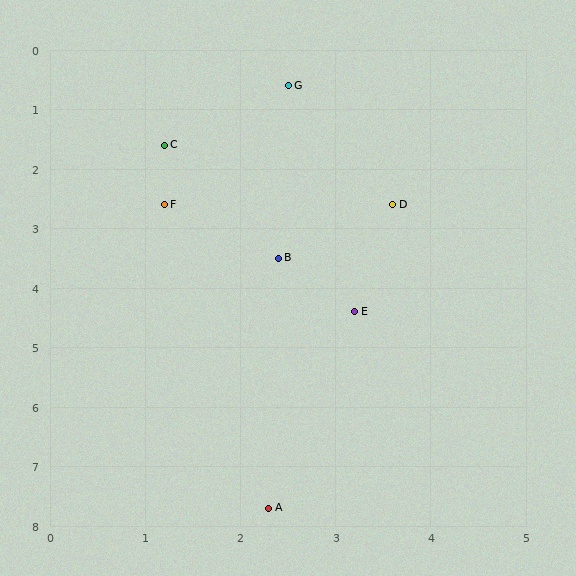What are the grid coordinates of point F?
Point F is at approximately (1.2, 2.6).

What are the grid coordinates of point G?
Point G is at approximately (2.5, 0.6).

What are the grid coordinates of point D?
Point D is at approximately (3.6, 2.6).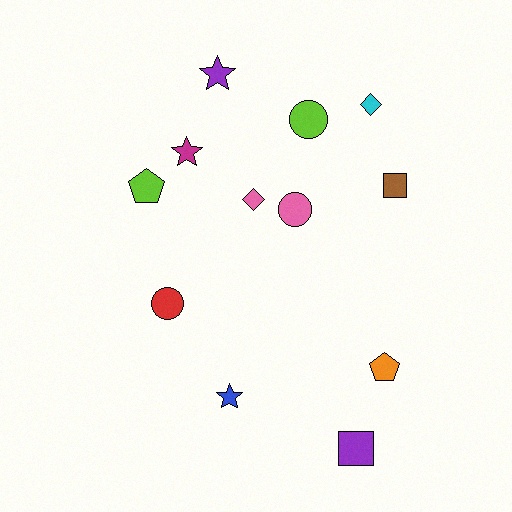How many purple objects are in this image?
There are 2 purple objects.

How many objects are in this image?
There are 12 objects.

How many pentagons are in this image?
There are 2 pentagons.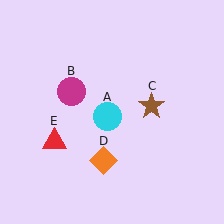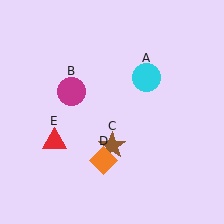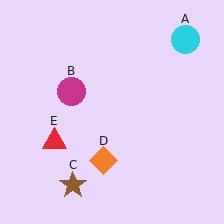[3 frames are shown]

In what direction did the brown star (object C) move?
The brown star (object C) moved down and to the left.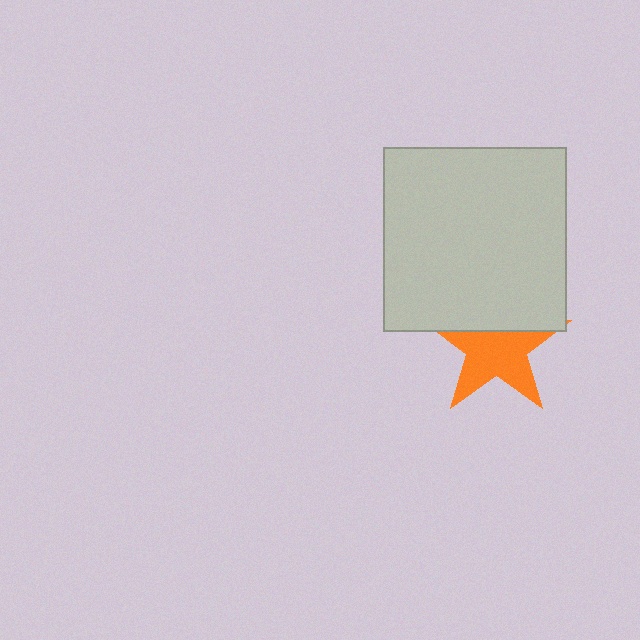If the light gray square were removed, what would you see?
You would see the complete orange star.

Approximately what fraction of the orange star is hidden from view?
Roughly 36% of the orange star is hidden behind the light gray square.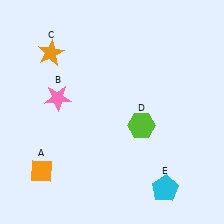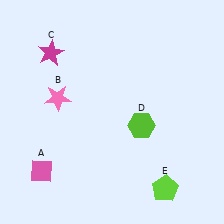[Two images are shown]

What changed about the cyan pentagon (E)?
In Image 1, E is cyan. In Image 2, it changed to lime.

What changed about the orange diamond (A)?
In Image 1, A is orange. In Image 2, it changed to pink.